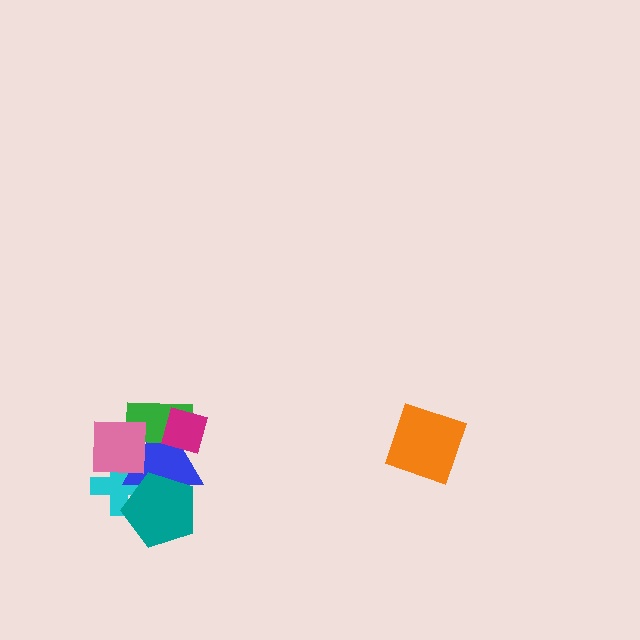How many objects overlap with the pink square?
3 objects overlap with the pink square.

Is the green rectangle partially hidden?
Yes, it is partially covered by another shape.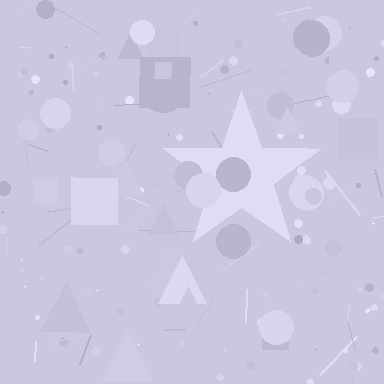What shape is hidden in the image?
A star is hidden in the image.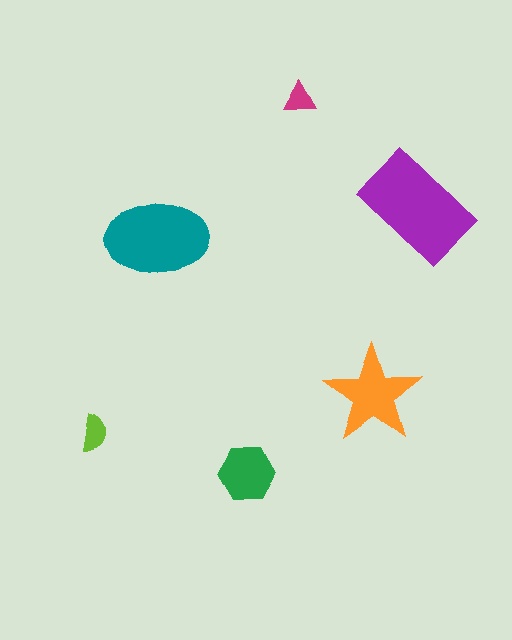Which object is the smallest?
The magenta triangle.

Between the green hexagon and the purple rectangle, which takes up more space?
The purple rectangle.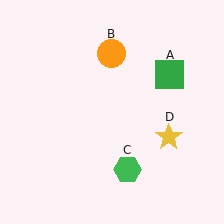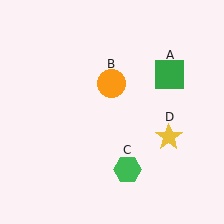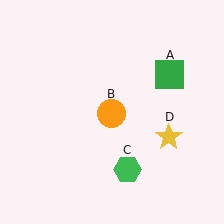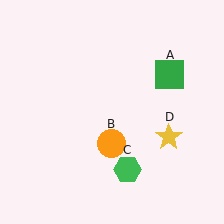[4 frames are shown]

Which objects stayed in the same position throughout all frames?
Green square (object A) and green hexagon (object C) and yellow star (object D) remained stationary.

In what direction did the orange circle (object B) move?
The orange circle (object B) moved down.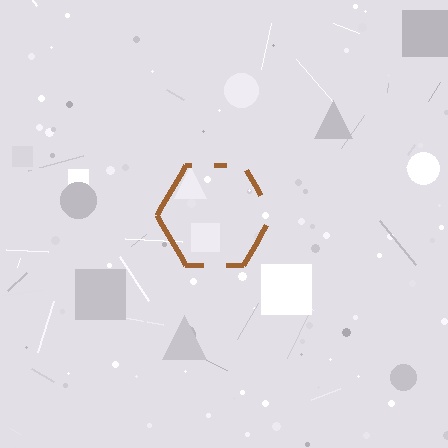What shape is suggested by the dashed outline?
The dashed outline suggests a hexagon.